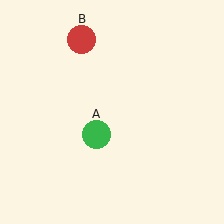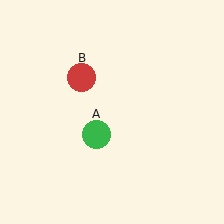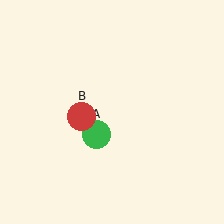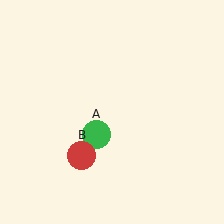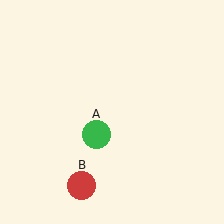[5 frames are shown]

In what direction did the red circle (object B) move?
The red circle (object B) moved down.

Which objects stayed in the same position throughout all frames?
Green circle (object A) remained stationary.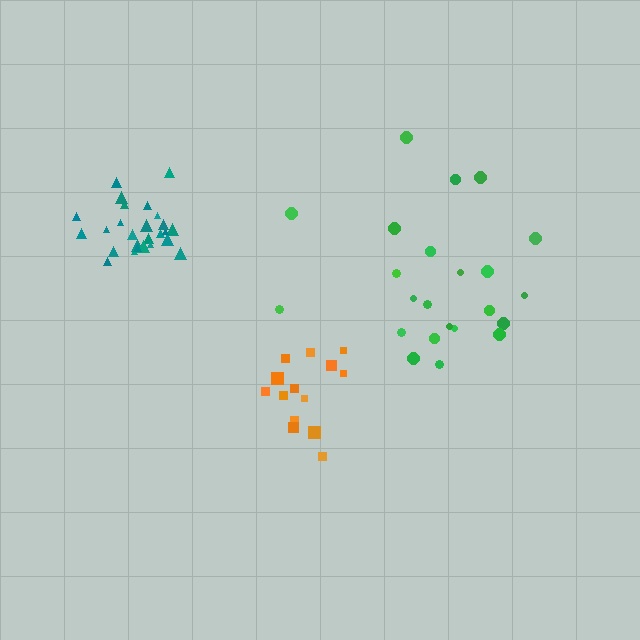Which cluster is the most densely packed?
Teal.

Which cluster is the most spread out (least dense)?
Green.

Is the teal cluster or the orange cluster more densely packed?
Teal.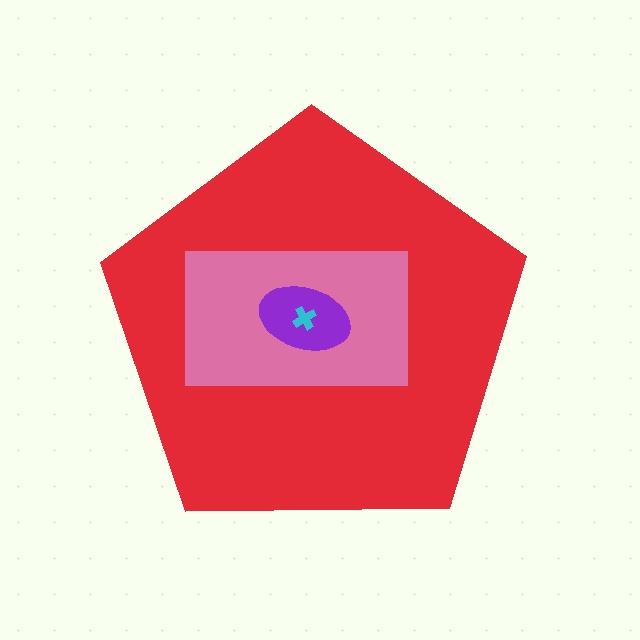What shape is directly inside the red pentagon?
The pink rectangle.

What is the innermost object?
The cyan cross.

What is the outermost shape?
The red pentagon.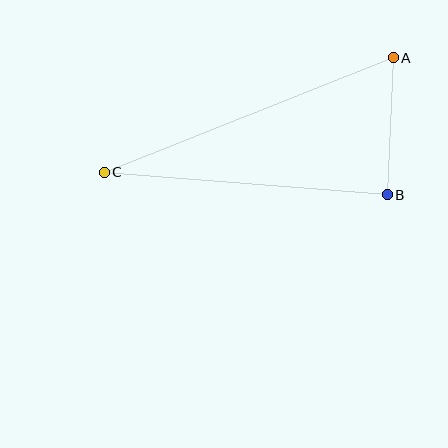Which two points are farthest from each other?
Points A and C are farthest from each other.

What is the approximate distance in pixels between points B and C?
The distance between B and C is approximately 284 pixels.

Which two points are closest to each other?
Points A and B are closest to each other.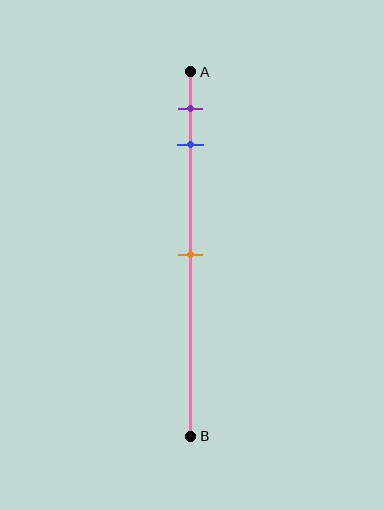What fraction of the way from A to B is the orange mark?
The orange mark is approximately 50% (0.5) of the way from A to B.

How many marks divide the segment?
There are 3 marks dividing the segment.